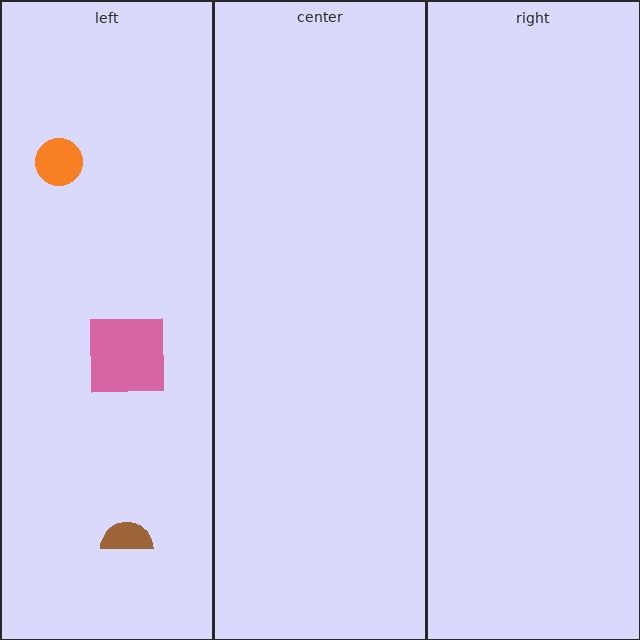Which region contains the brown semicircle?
The left region.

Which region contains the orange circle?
The left region.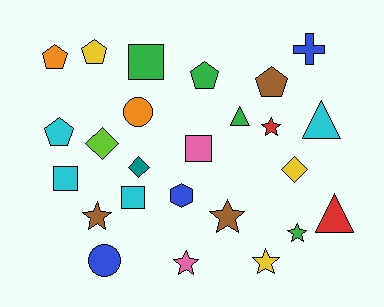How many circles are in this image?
There are 2 circles.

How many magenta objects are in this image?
There are no magenta objects.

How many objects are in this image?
There are 25 objects.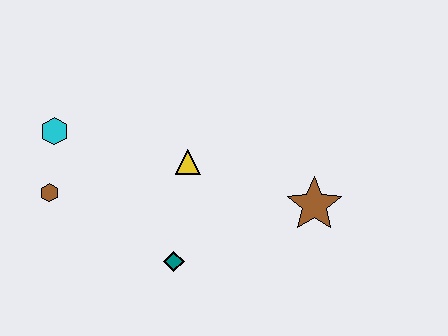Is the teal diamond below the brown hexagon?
Yes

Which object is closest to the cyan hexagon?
The brown hexagon is closest to the cyan hexagon.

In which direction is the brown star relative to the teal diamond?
The brown star is to the right of the teal diamond.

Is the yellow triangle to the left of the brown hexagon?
No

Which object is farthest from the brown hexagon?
The brown star is farthest from the brown hexagon.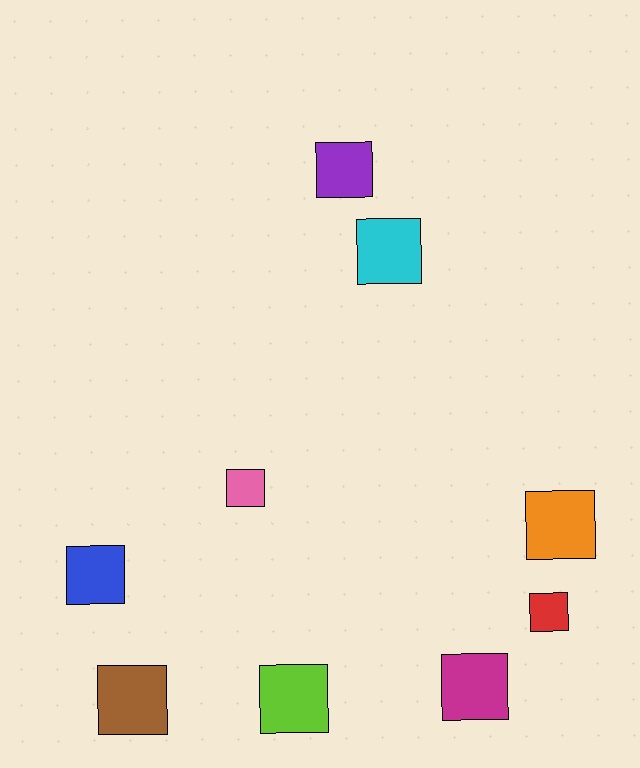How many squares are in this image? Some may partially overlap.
There are 9 squares.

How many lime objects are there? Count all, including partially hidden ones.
There is 1 lime object.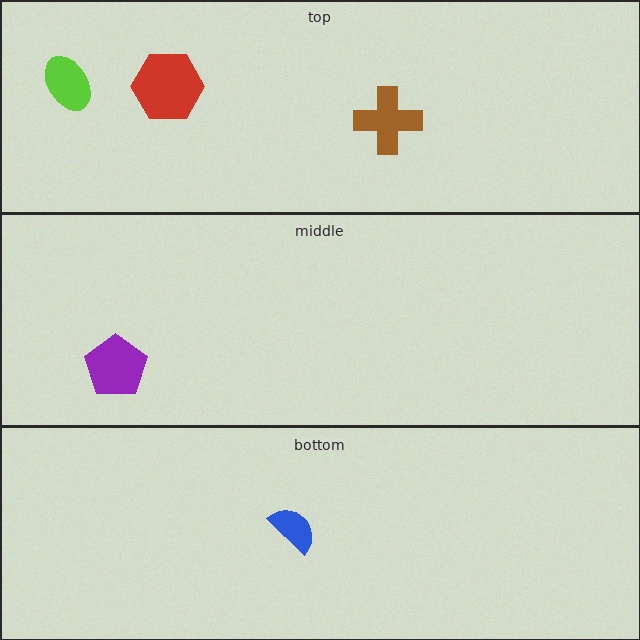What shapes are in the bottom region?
The blue semicircle.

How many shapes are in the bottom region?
1.